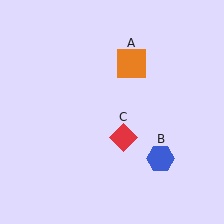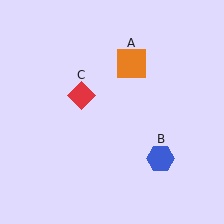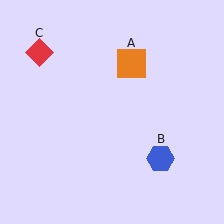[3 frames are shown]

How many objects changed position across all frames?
1 object changed position: red diamond (object C).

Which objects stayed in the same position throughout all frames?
Orange square (object A) and blue hexagon (object B) remained stationary.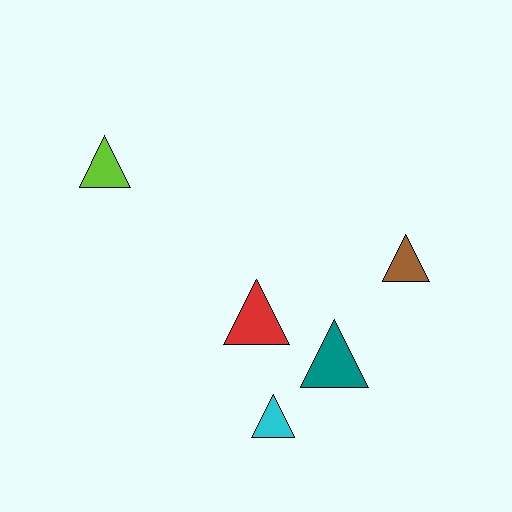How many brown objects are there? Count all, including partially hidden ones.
There is 1 brown object.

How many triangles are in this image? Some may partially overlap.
There are 5 triangles.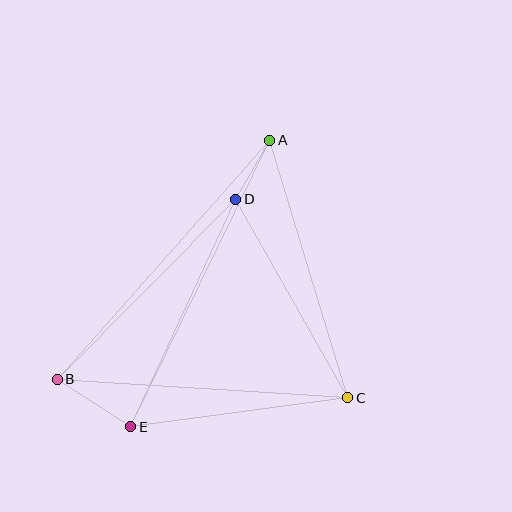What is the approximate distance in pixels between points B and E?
The distance between B and E is approximately 87 pixels.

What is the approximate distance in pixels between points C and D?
The distance between C and D is approximately 228 pixels.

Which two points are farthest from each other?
Points A and B are farthest from each other.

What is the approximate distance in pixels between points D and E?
The distance between D and E is approximately 251 pixels.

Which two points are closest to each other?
Points A and D are closest to each other.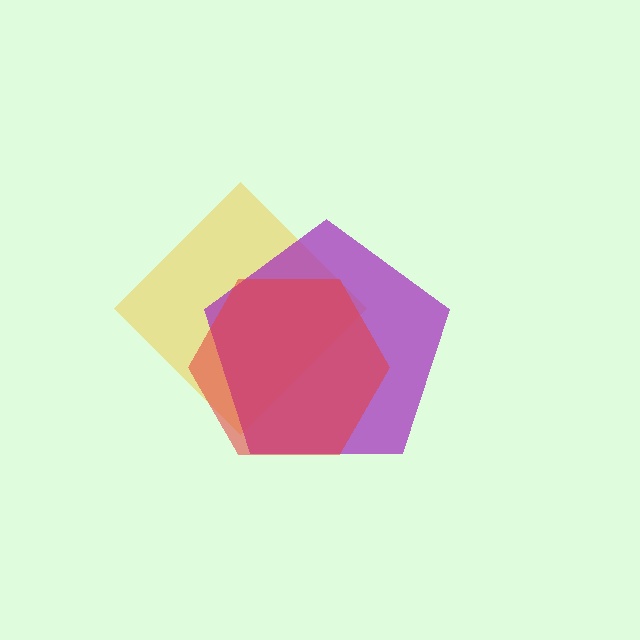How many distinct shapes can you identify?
There are 3 distinct shapes: a yellow diamond, a purple pentagon, a red hexagon.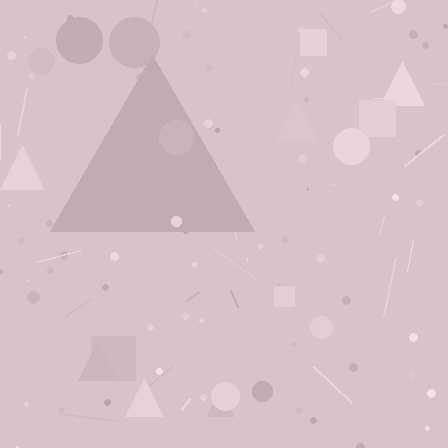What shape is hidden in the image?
A triangle is hidden in the image.